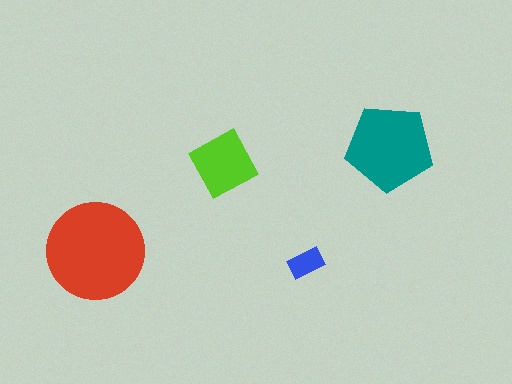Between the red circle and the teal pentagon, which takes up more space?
The red circle.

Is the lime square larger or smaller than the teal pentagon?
Smaller.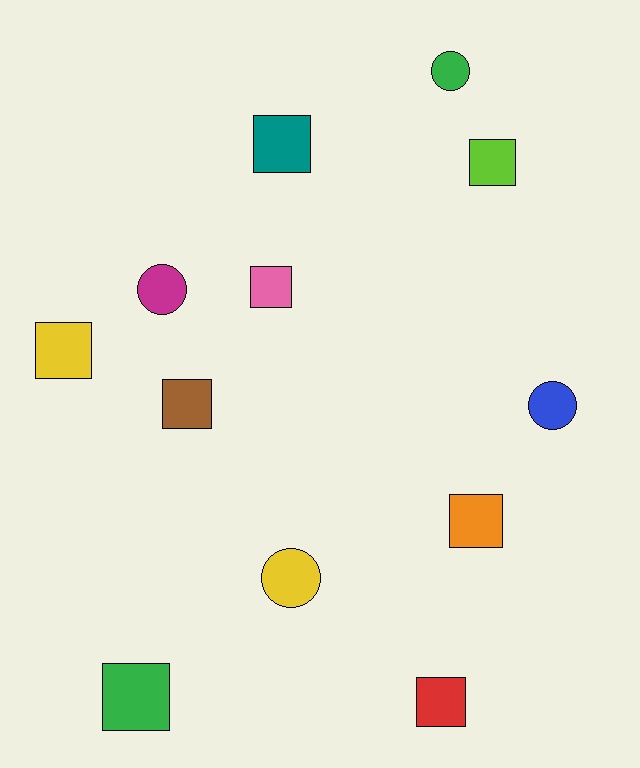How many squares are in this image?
There are 8 squares.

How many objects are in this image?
There are 12 objects.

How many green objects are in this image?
There are 2 green objects.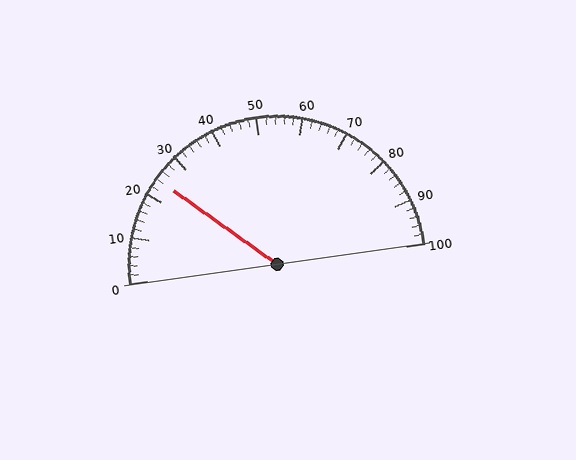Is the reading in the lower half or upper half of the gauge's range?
The reading is in the lower half of the range (0 to 100).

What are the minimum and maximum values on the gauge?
The gauge ranges from 0 to 100.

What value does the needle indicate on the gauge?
The needle indicates approximately 24.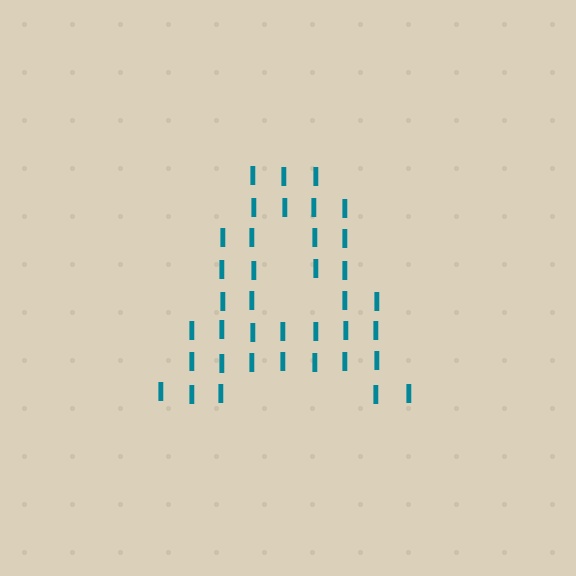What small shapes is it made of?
It is made of small letter I's.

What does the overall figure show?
The overall figure shows the letter A.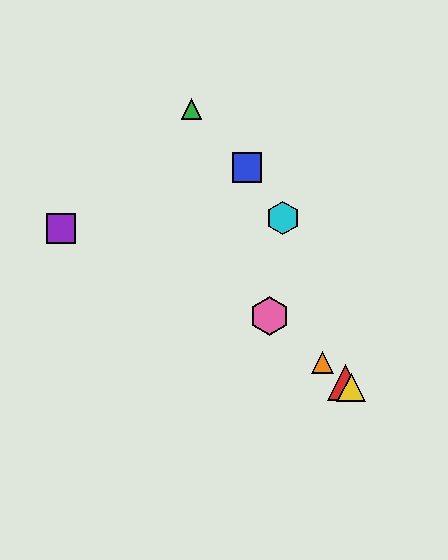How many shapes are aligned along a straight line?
4 shapes (the red triangle, the yellow triangle, the orange triangle, the pink hexagon) are aligned along a straight line.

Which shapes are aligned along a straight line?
The red triangle, the yellow triangle, the orange triangle, the pink hexagon are aligned along a straight line.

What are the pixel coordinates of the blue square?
The blue square is at (247, 167).